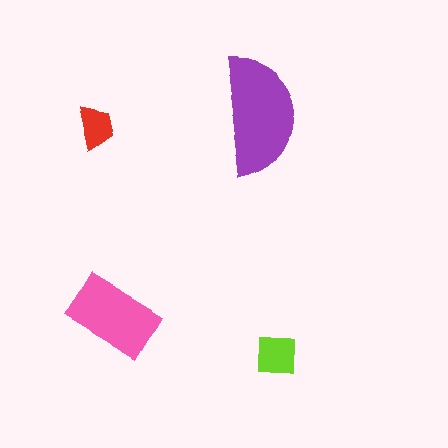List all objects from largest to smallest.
The purple semicircle, the pink rectangle, the lime square, the red trapezoid.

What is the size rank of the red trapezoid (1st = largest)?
4th.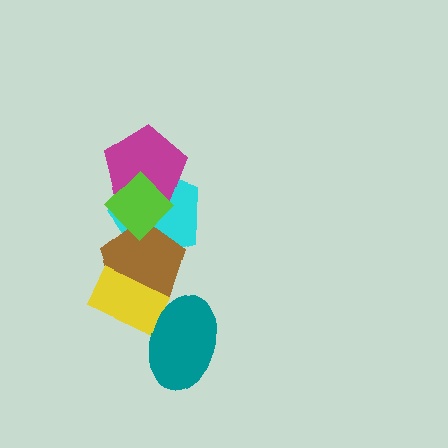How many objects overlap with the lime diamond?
3 objects overlap with the lime diamond.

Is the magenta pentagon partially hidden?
Yes, it is partially covered by another shape.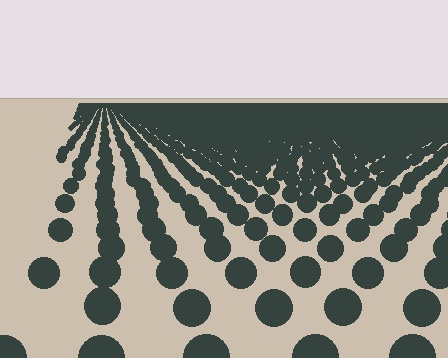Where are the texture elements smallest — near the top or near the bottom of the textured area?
Near the top.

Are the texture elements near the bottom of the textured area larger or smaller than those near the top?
Larger. Near the bottom, elements are closer to the viewer and appear at a bigger on-screen size.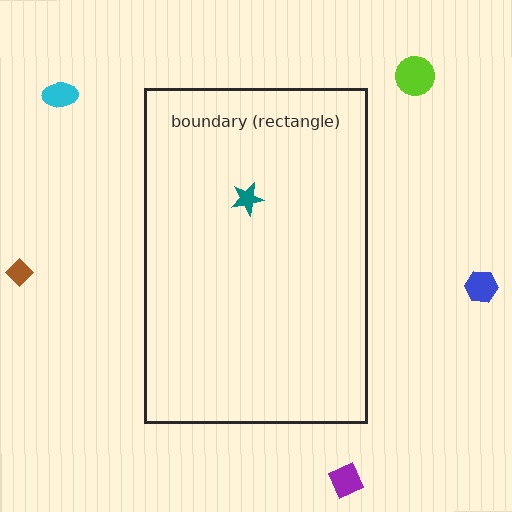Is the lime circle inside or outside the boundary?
Outside.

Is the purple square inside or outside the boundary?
Outside.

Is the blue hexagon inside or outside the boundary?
Outside.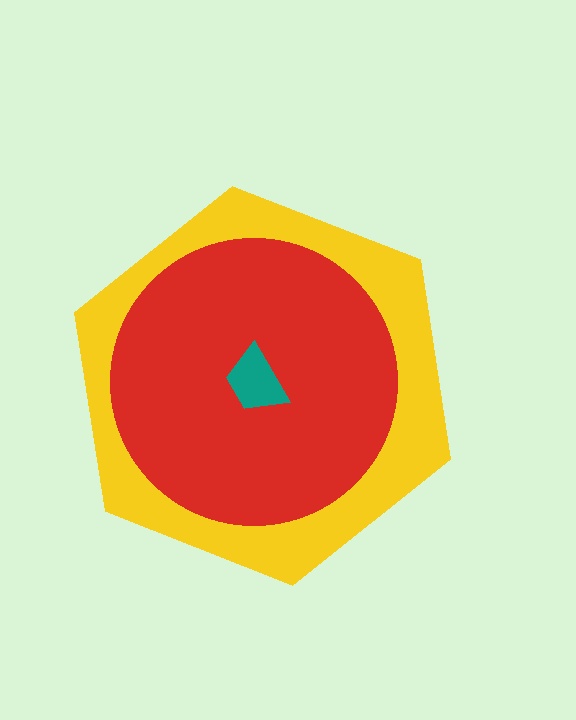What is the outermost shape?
The yellow hexagon.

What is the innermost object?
The teal trapezoid.